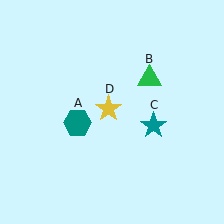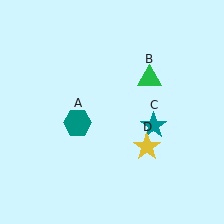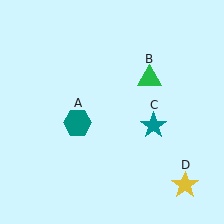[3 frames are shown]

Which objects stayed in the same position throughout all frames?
Teal hexagon (object A) and green triangle (object B) and teal star (object C) remained stationary.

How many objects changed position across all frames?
1 object changed position: yellow star (object D).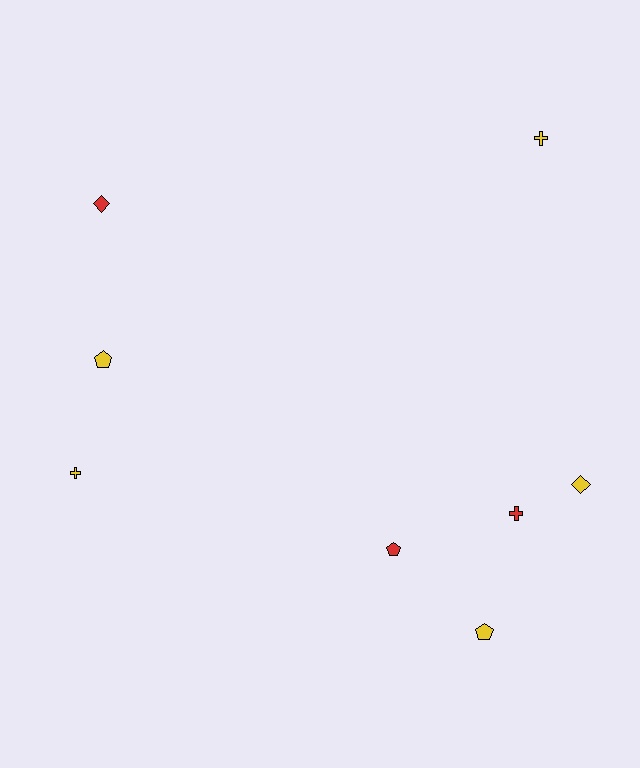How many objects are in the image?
There are 8 objects.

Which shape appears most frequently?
Cross, with 3 objects.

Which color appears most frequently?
Yellow, with 5 objects.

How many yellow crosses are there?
There are 2 yellow crosses.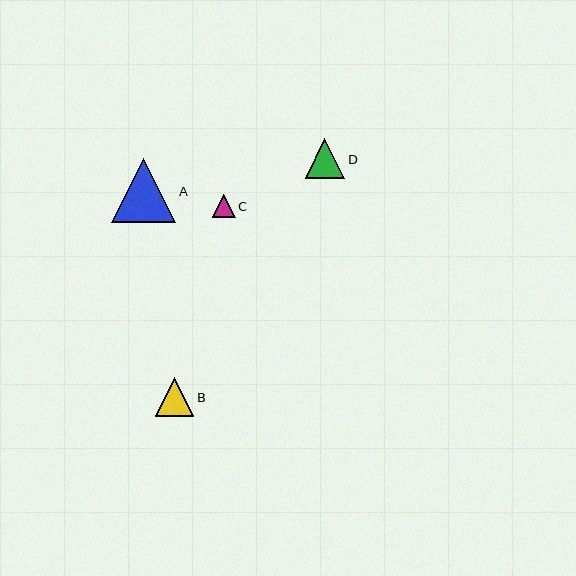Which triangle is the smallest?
Triangle C is the smallest with a size of approximately 23 pixels.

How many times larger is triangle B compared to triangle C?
Triangle B is approximately 1.7 times the size of triangle C.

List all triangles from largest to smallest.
From largest to smallest: A, D, B, C.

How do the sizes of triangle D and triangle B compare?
Triangle D and triangle B are approximately the same size.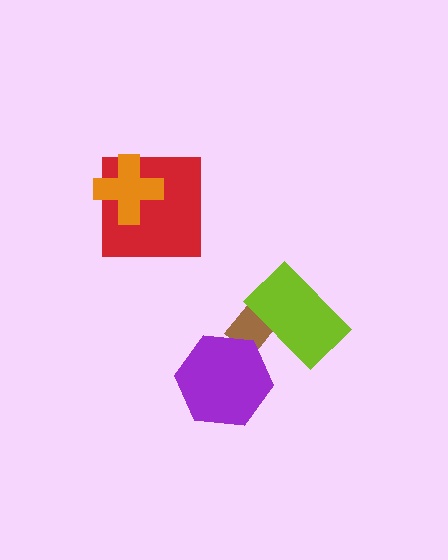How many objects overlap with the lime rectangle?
1 object overlaps with the lime rectangle.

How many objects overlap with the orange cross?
1 object overlaps with the orange cross.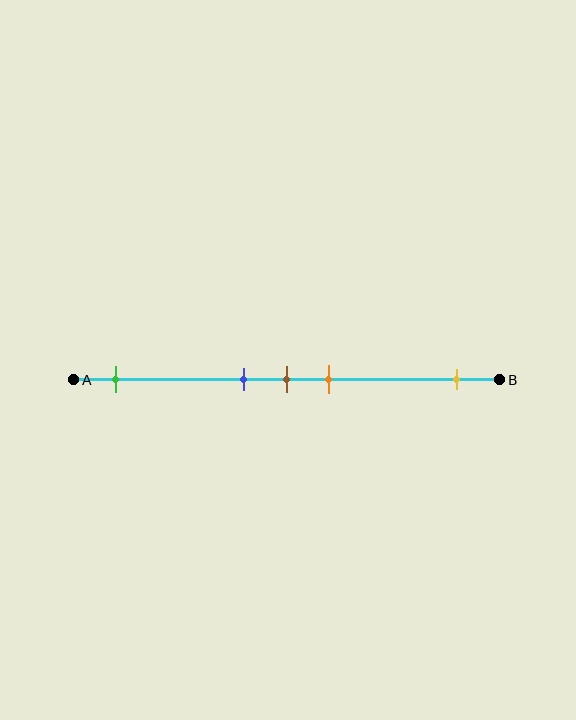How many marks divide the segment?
There are 5 marks dividing the segment.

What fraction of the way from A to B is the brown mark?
The brown mark is approximately 50% (0.5) of the way from A to B.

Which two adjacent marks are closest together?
The blue and brown marks are the closest adjacent pair.